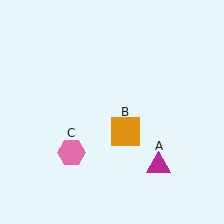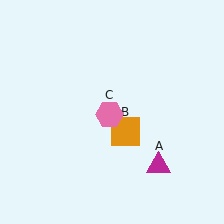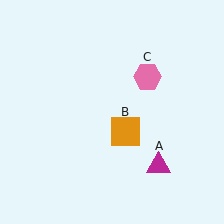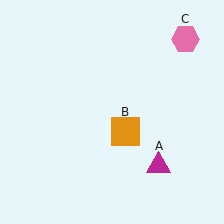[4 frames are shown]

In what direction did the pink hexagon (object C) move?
The pink hexagon (object C) moved up and to the right.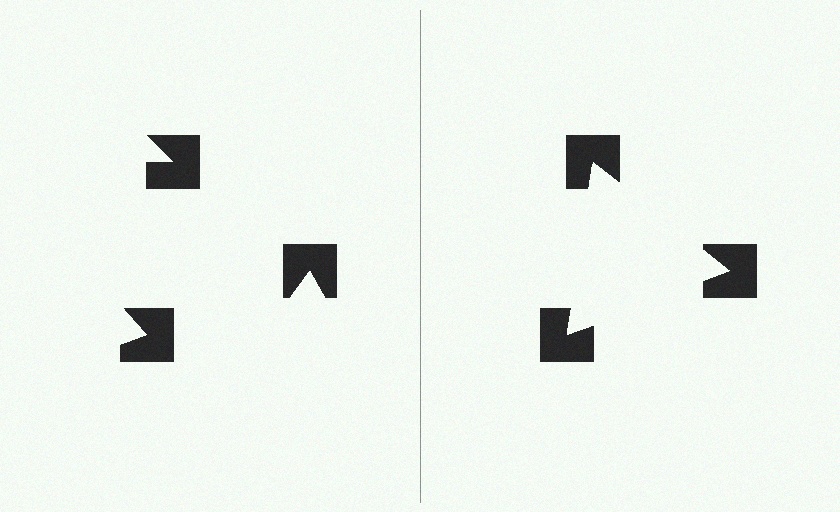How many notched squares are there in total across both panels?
6 — 3 on each side.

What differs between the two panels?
The notched squares are positioned identically on both sides; only the wedge orientations differ. On the right they align to a triangle; on the left they are misaligned.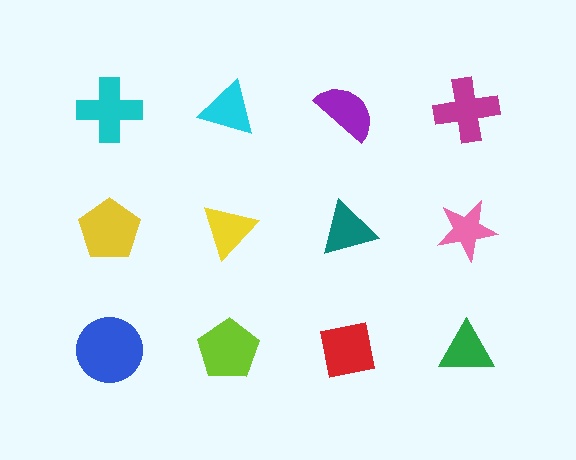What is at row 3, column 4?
A green triangle.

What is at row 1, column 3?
A purple semicircle.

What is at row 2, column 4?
A pink star.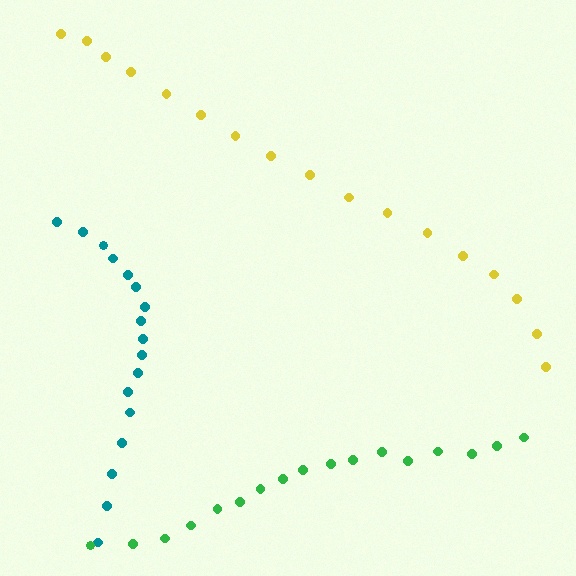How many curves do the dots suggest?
There are 3 distinct paths.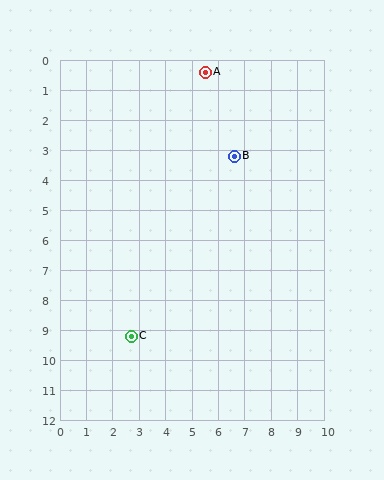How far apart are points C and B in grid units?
Points C and B are about 7.2 grid units apart.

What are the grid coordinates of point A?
Point A is at approximately (5.5, 0.4).